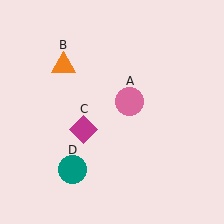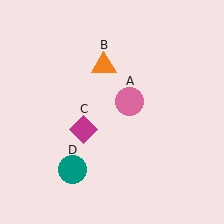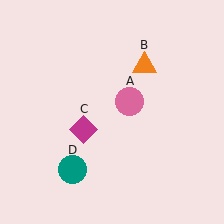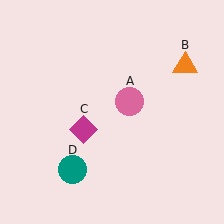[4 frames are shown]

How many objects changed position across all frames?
1 object changed position: orange triangle (object B).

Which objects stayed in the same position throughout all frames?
Pink circle (object A) and magenta diamond (object C) and teal circle (object D) remained stationary.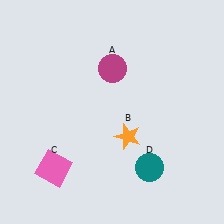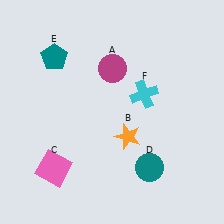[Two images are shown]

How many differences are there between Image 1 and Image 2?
There are 2 differences between the two images.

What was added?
A teal pentagon (E), a cyan cross (F) were added in Image 2.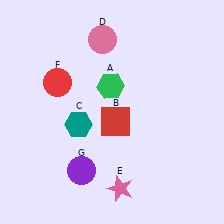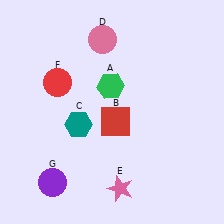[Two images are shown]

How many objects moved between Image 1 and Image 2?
1 object moved between the two images.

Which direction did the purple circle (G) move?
The purple circle (G) moved left.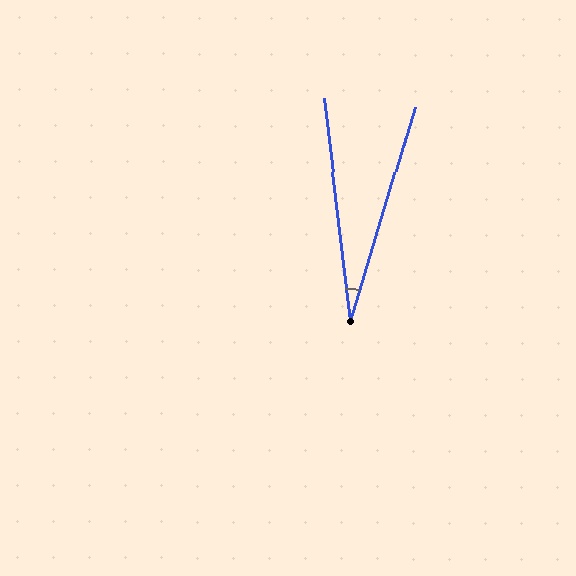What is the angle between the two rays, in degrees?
Approximately 23 degrees.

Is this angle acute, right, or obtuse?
It is acute.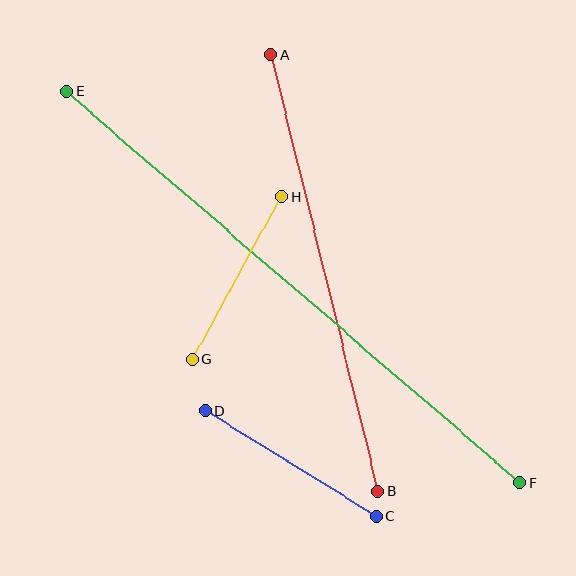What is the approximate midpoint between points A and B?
The midpoint is at approximately (324, 273) pixels.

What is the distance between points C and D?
The distance is approximately 200 pixels.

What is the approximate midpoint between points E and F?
The midpoint is at approximately (293, 287) pixels.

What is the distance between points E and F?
The distance is approximately 599 pixels.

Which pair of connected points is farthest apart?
Points E and F are farthest apart.